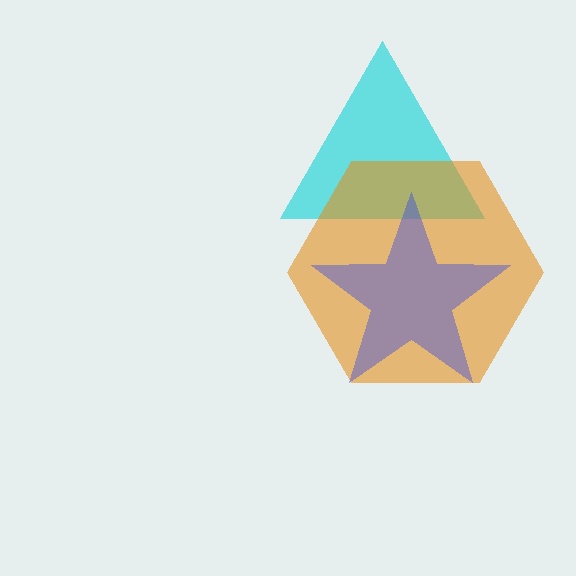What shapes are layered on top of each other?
The layered shapes are: a cyan triangle, an orange hexagon, a blue star.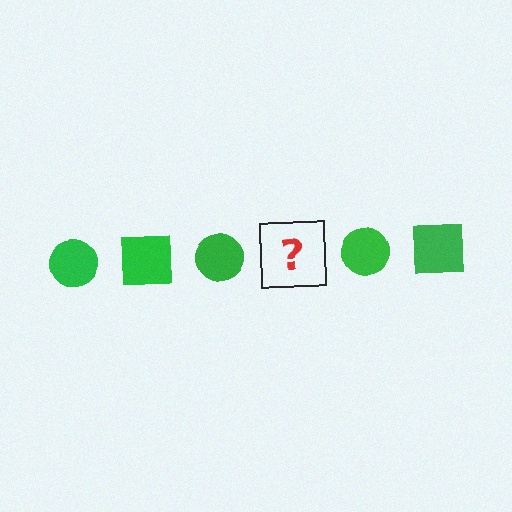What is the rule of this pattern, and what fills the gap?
The rule is that the pattern cycles through circle, square shapes in green. The gap should be filled with a green square.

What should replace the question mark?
The question mark should be replaced with a green square.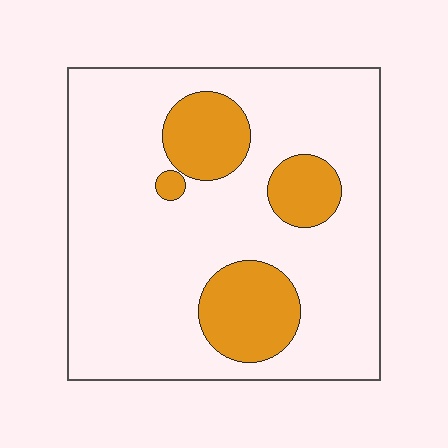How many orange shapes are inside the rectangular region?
4.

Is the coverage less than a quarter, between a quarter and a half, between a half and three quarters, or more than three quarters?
Less than a quarter.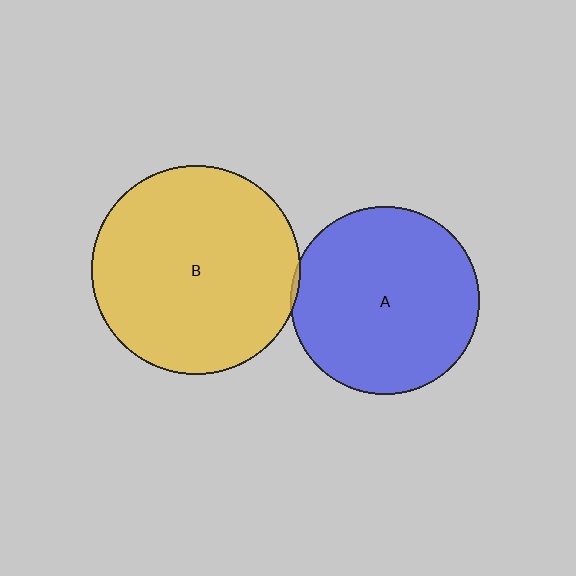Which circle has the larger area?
Circle B (yellow).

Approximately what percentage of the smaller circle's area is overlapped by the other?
Approximately 5%.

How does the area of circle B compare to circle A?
Approximately 1.2 times.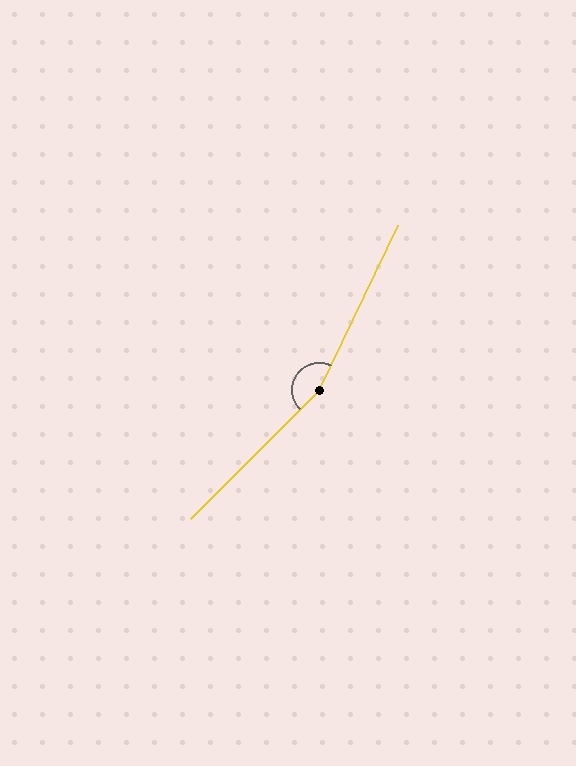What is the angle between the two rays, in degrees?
Approximately 161 degrees.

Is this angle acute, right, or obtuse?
It is obtuse.